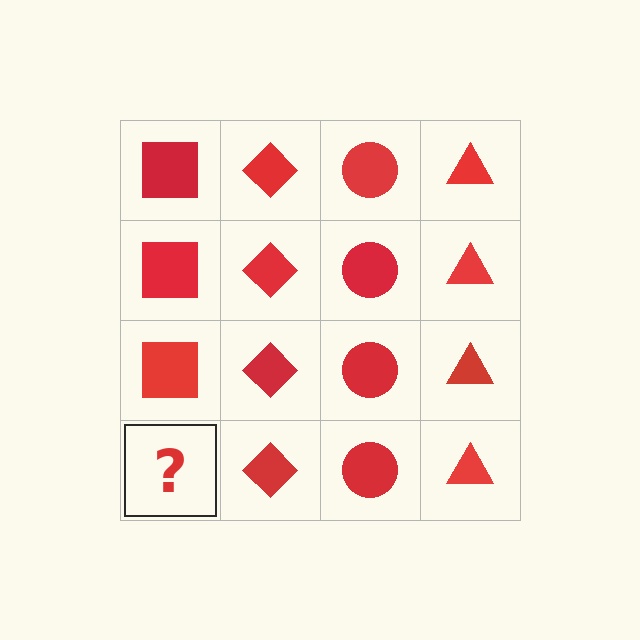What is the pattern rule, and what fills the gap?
The rule is that each column has a consistent shape. The gap should be filled with a red square.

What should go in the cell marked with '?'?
The missing cell should contain a red square.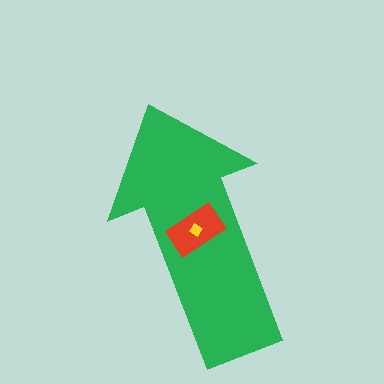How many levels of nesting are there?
3.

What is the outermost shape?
The green arrow.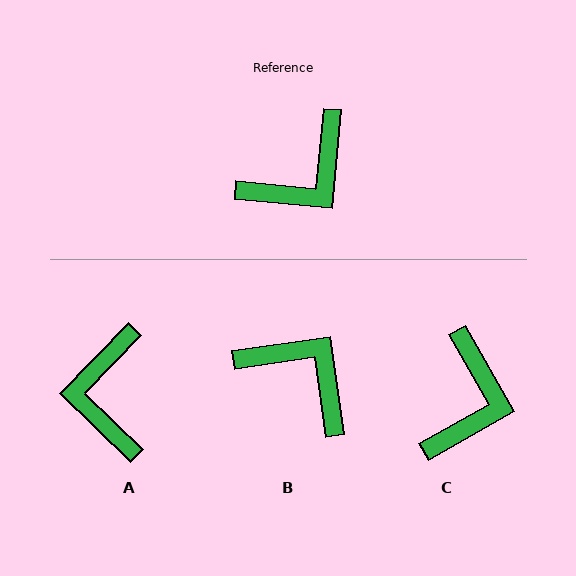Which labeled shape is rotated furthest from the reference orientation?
A, about 129 degrees away.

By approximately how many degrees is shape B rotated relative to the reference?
Approximately 103 degrees counter-clockwise.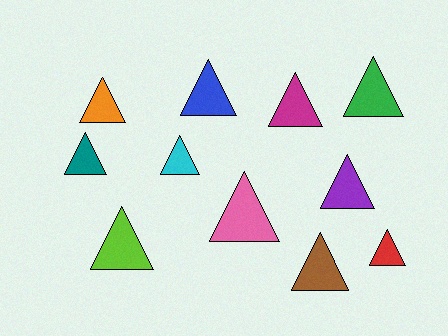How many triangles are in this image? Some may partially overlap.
There are 11 triangles.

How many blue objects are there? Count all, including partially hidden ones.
There is 1 blue object.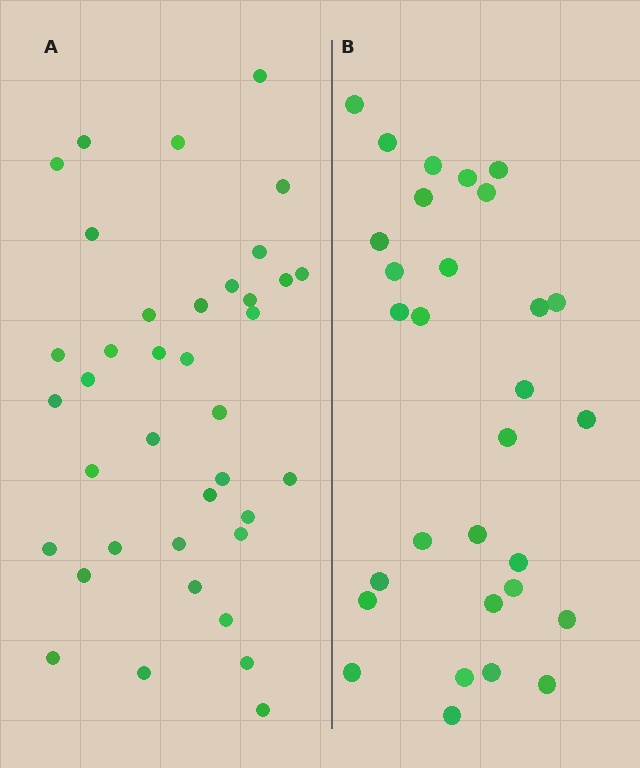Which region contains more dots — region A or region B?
Region A (the left region) has more dots.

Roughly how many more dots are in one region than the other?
Region A has roughly 8 or so more dots than region B.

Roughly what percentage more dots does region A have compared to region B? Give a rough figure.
About 25% more.